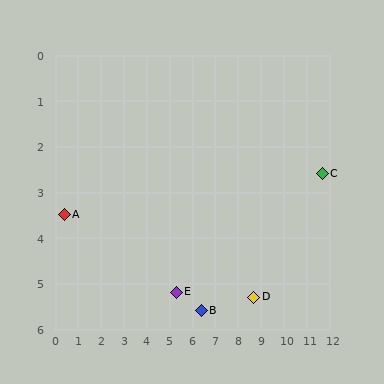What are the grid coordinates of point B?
Point B is at approximately (6.4, 5.6).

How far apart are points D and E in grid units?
Points D and E are about 3.4 grid units apart.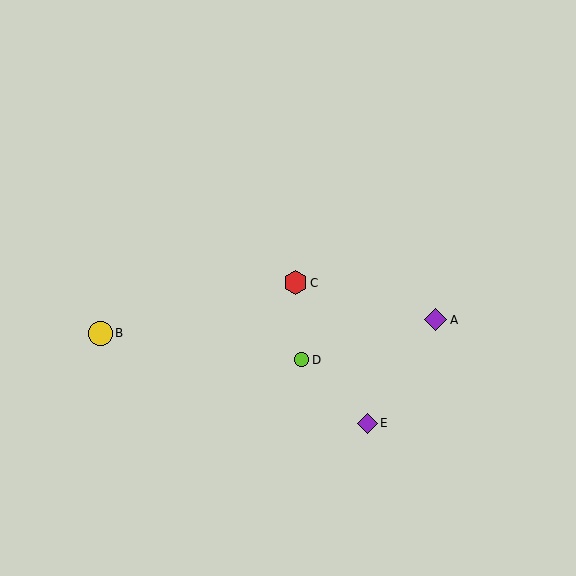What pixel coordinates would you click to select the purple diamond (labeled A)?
Click at (435, 320) to select the purple diamond A.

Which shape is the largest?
The yellow circle (labeled B) is the largest.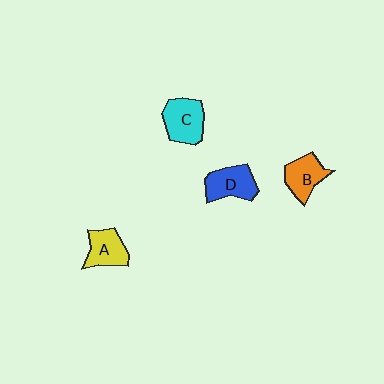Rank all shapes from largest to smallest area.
From largest to smallest: C (cyan), D (blue), B (orange), A (yellow).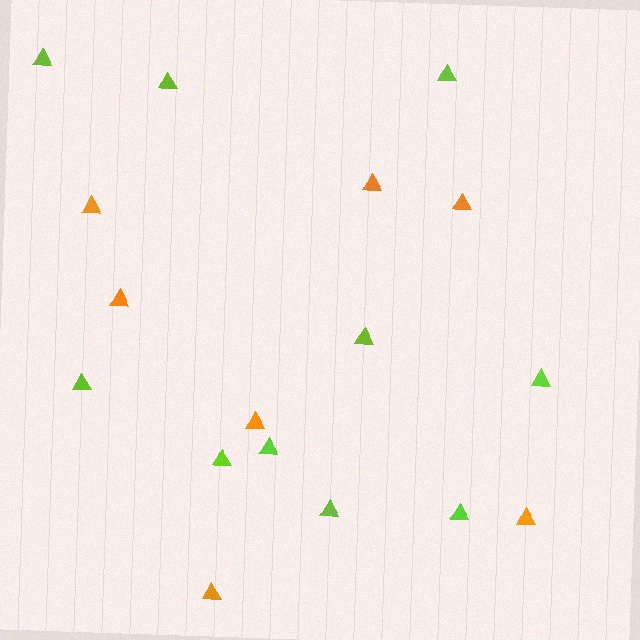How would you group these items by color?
There are 2 groups: one group of orange triangles (7) and one group of lime triangles (10).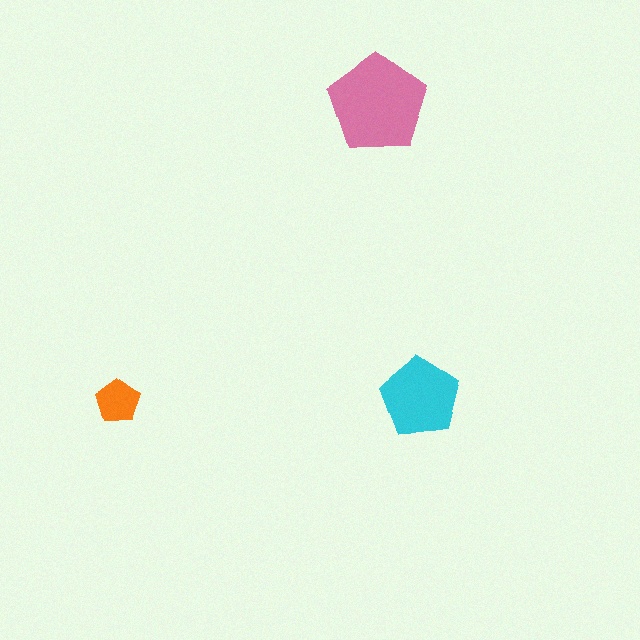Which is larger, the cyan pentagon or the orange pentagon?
The cyan one.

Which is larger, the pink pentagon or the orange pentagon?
The pink one.